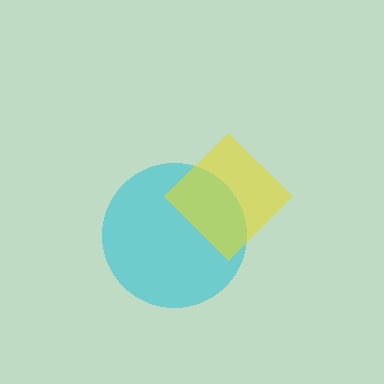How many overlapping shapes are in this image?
There are 2 overlapping shapes in the image.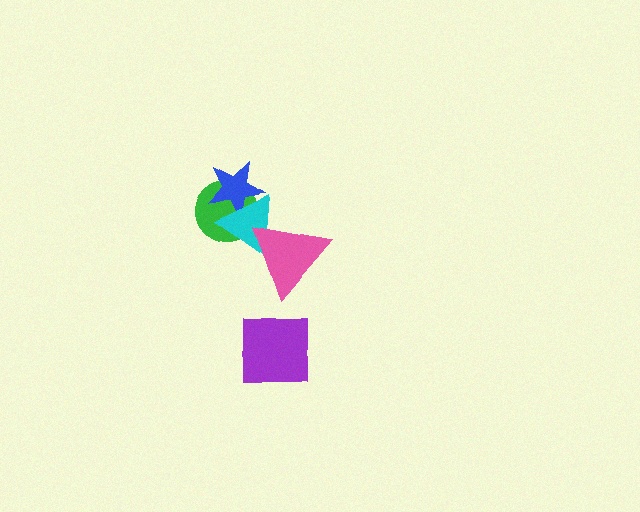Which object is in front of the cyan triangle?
The pink triangle is in front of the cyan triangle.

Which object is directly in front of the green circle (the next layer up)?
The blue star is directly in front of the green circle.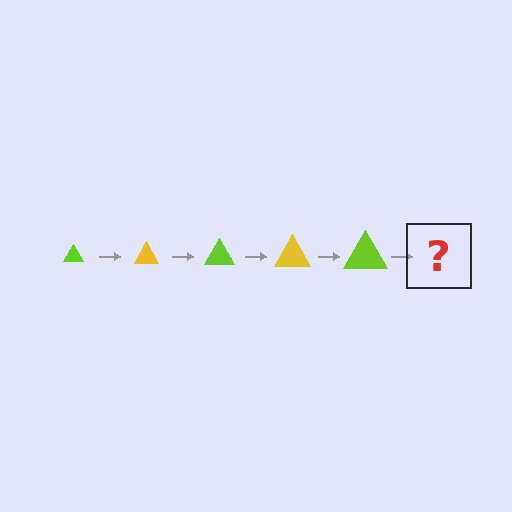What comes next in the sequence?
The next element should be a yellow triangle, larger than the previous one.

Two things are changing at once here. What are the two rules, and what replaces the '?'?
The two rules are that the triangle grows larger each step and the color cycles through lime and yellow. The '?' should be a yellow triangle, larger than the previous one.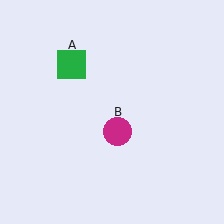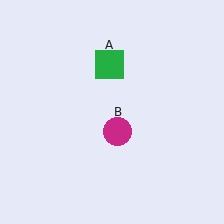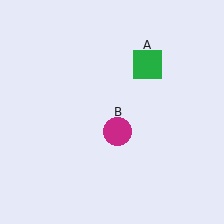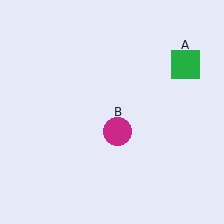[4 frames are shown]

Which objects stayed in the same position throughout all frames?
Magenta circle (object B) remained stationary.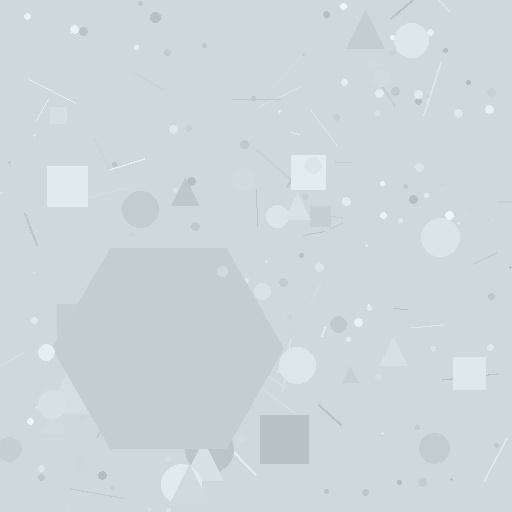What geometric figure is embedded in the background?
A hexagon is embedded in the background.